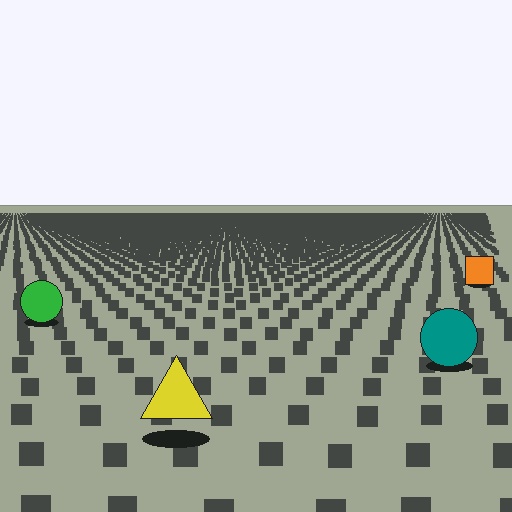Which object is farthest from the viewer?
The orange square is farthest from the viewer. It appears smaller and the ground texture around it is denser.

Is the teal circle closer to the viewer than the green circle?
Yes. The teal circle is closer — you can tell from the texture gradient: the ground texture is coarser near it.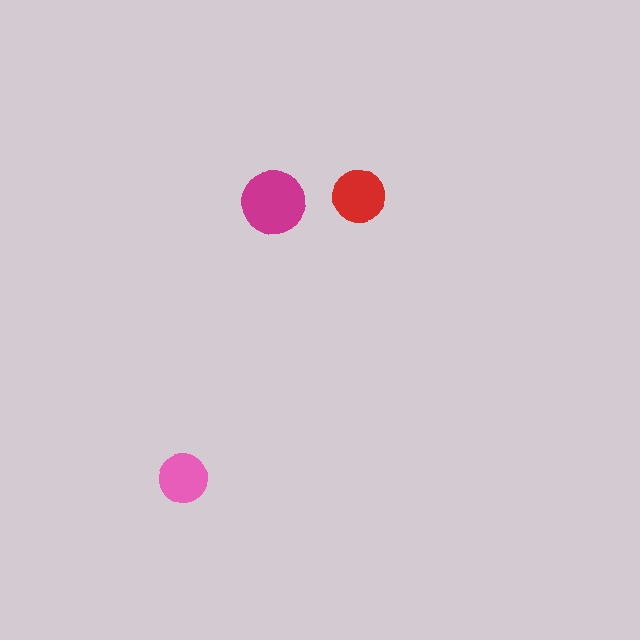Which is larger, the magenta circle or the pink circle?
The magenta one.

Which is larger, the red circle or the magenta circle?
The magenta one.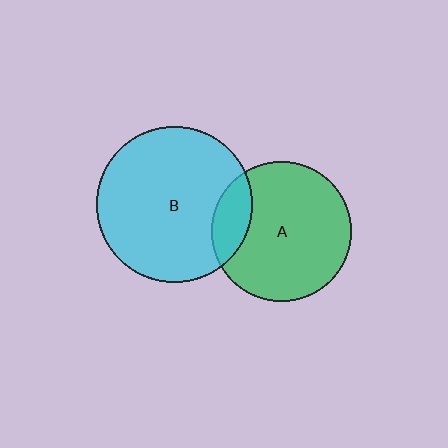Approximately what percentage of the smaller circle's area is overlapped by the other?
Approximately 15%.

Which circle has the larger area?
Circle B (cyan).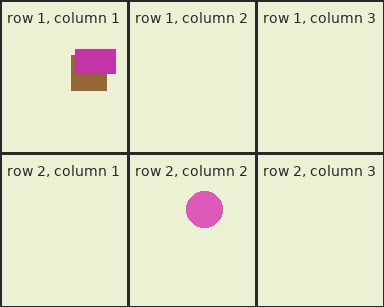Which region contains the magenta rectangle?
The row 1, column 1 region.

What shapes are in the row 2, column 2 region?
The pink circle.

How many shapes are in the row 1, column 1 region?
2.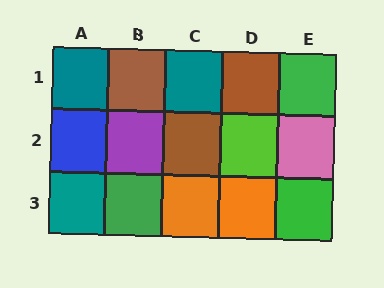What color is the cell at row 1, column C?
Teal.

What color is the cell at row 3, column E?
Green.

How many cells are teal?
3 cells are teal.